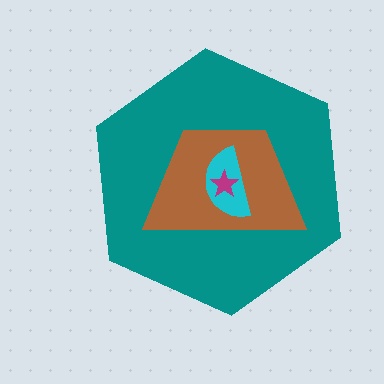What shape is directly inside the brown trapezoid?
The cyan semicircle.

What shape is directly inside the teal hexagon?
The brown trapezoid.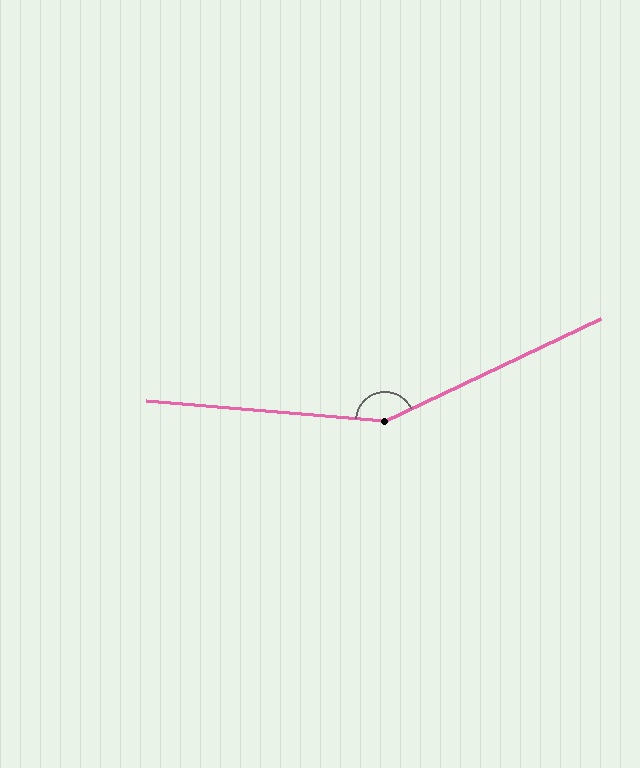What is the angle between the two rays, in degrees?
Approximately 150 degrees.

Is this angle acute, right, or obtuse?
It is obtuse.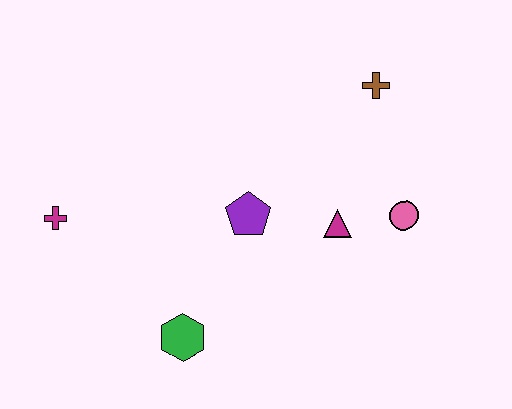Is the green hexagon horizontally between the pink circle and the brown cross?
No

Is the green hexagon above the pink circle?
No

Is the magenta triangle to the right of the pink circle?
No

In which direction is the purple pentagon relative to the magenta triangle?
The purple pentagon is to the left of the magenta triangle.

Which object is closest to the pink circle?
The magenta triangle is closest to the pink circle.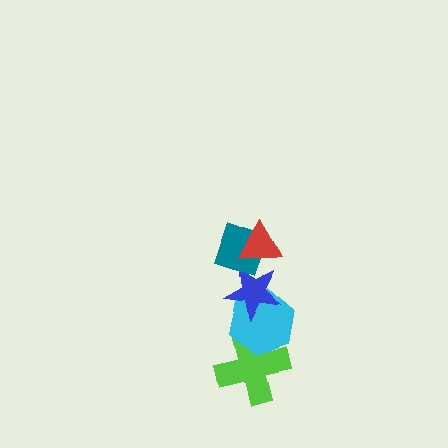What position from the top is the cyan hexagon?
The cyan hexagon is 4th from the top.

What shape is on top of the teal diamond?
The red triangle is on top of the teal diamond.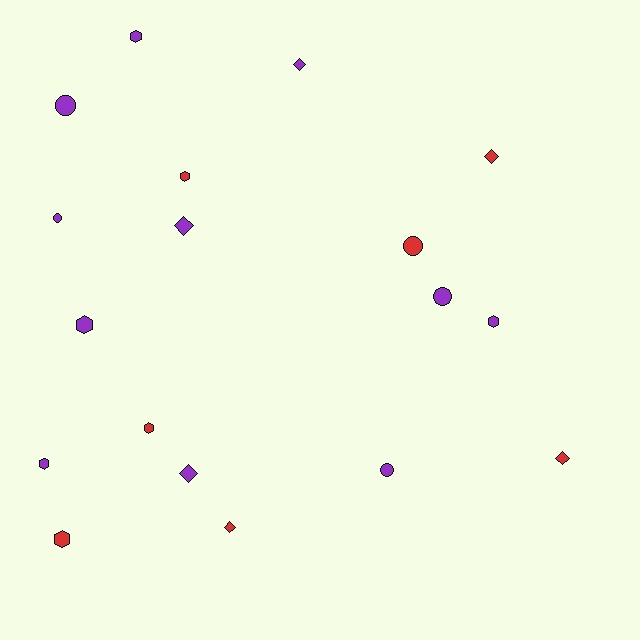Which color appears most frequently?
Purple, with 11 objects.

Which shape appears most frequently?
Hexagon, with 7 objects.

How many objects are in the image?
There are 18 objects.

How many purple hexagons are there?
There are 4 purple hexagons.